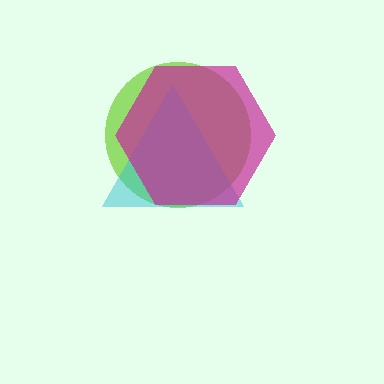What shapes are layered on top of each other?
The layered shapes are: a lime circle, a cyan triangle, a magenta hexagon.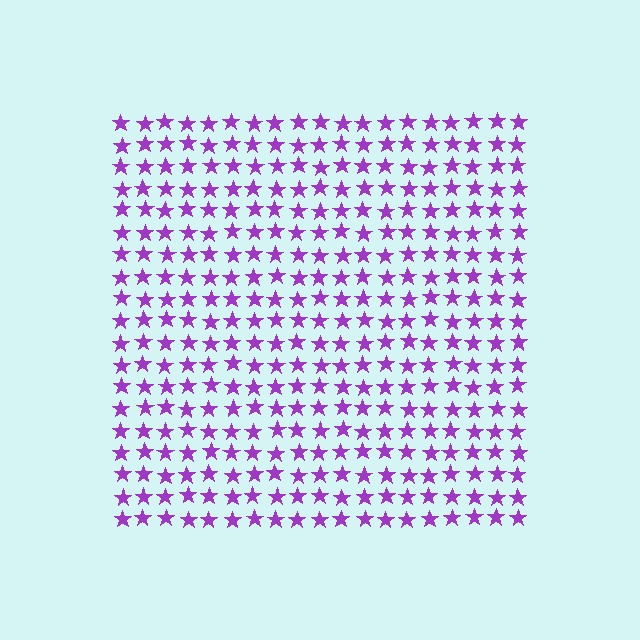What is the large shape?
The large shape is a square.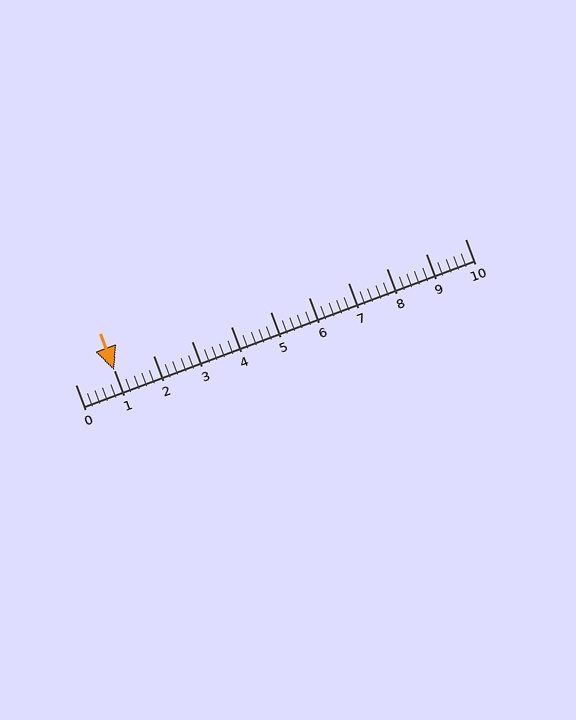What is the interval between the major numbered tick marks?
The major tick marks are spaced 1 units apart.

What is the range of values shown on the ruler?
The ruler shows values from 0 to 10.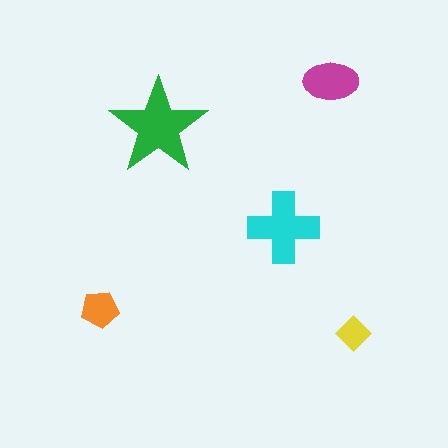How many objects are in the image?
There are 5 objects in the image.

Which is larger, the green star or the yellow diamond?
The green star.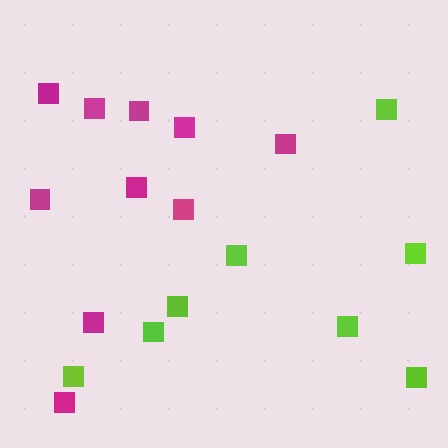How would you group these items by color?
There are 2 groups: one group of magenta squares (10) and one group of lime squares (8).